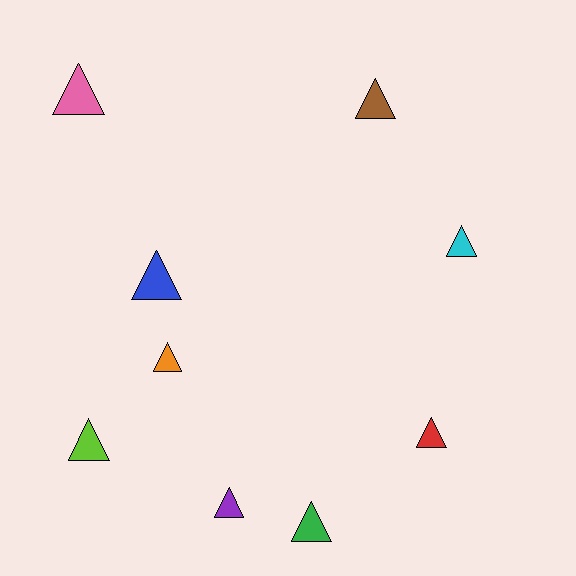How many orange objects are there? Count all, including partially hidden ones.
There is 1 orange object.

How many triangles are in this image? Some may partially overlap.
There are 9 triangles.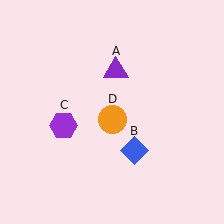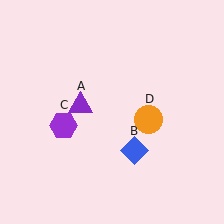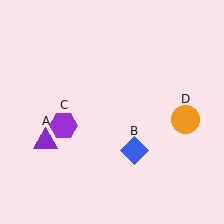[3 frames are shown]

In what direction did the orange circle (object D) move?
The orange circle (object D) moved right.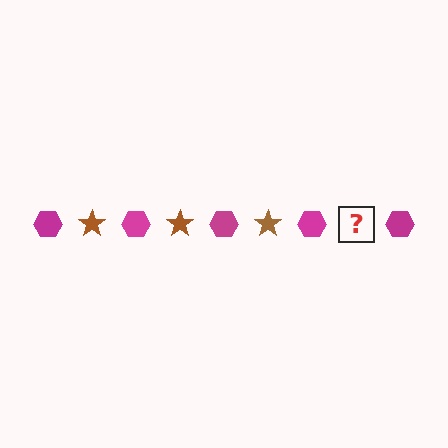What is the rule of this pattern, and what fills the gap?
The rule is that the pattern alternates between magenta hexagon and brown star. The gap should be filled with a brown star.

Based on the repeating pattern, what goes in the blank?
The blank should be a brown star.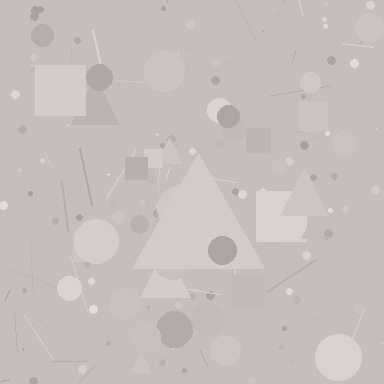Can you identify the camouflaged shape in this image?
The camouflaged shape is a triangle.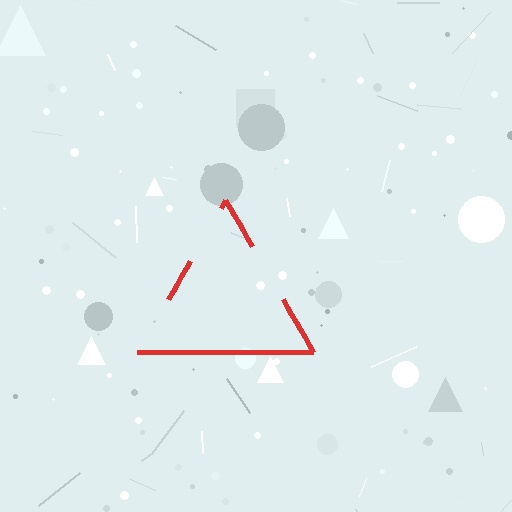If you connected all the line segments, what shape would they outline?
They would outline a triangle.